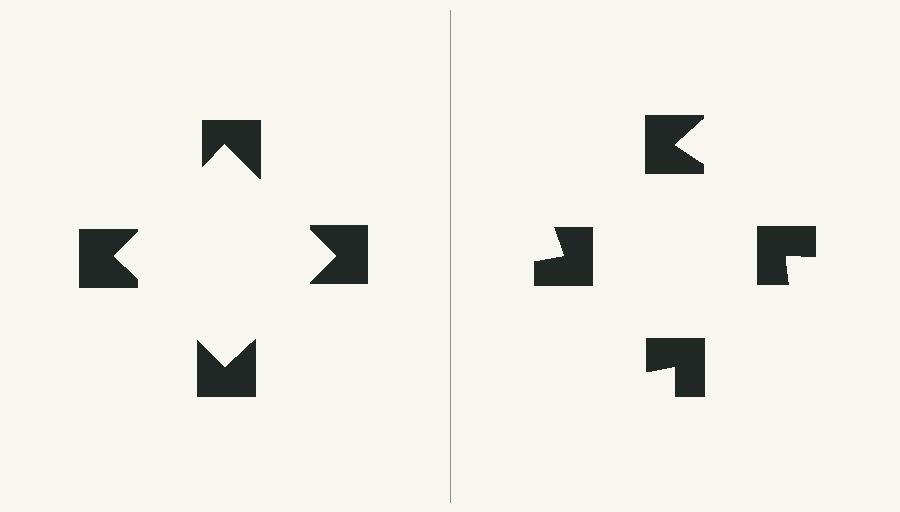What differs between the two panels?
The notched squares are positioned identically on both sides; only the wedge orientations differ. On the left they align to a square; on the right they are misaligned.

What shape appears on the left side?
An illusory square.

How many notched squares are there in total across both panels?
8 — 4 on each side.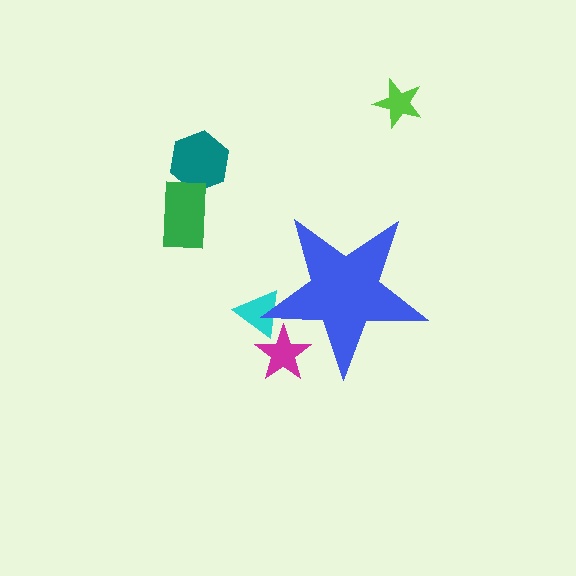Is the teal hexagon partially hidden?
No, the teal hexagon is fully visible.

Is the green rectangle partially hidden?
No, the green rectangle is fully visible.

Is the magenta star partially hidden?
Yes, the magenta star is partially hidden behind the blue star.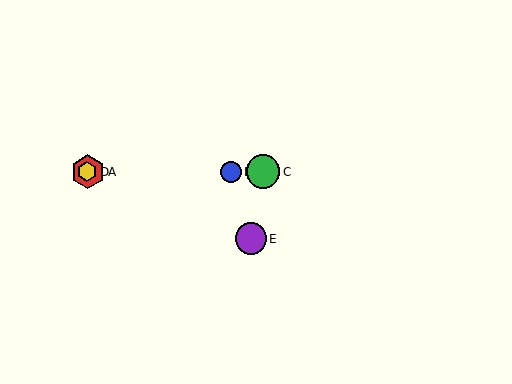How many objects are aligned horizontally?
4 objects (A, B, C, D) are aligned horizontally.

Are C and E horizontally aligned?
No, C is at y≈172 and E is at y≈239.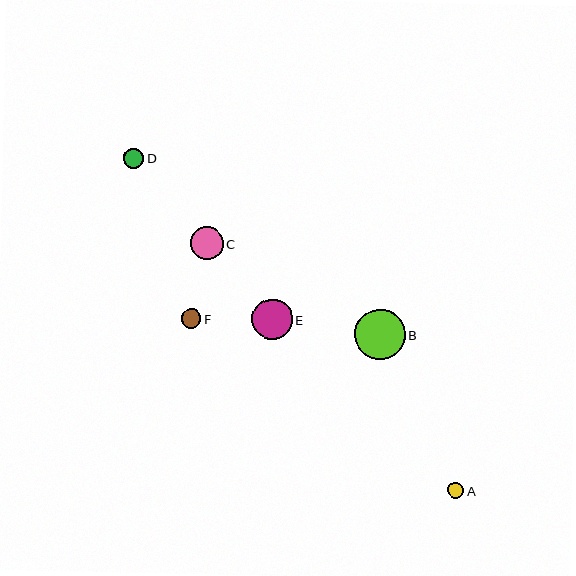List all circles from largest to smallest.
From largest to smallest: B, E, C, D, F, A.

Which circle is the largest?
Circle B is the largest with a size of approximately 51 pixels.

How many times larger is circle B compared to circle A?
Circle B is approximately 3.2 times the size of circle A.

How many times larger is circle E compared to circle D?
Circle E is approximately 2.0 times the size of circle D.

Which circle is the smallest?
Circle A is the smallest with a size of approximately 16 pixels.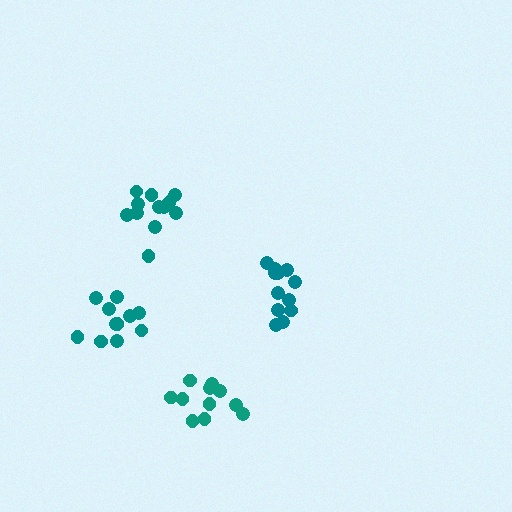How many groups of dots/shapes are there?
There are 4 groups.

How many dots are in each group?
Group 1: 11 dots, Group 2: 12 dots, Group 3: 12 dots, Group 4: 11 dots (46 total).